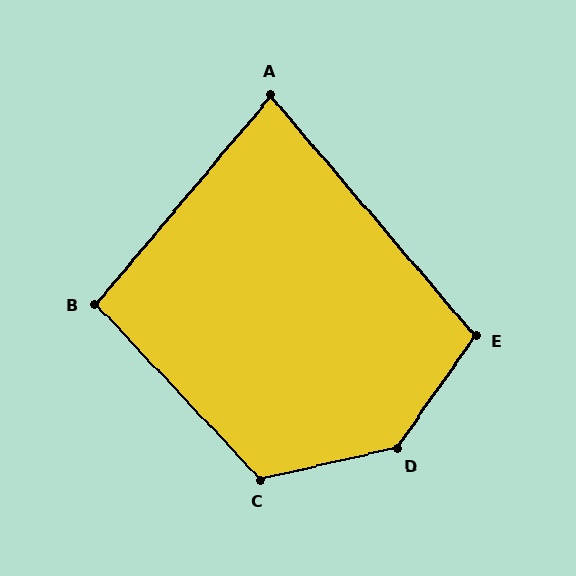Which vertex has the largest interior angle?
D, at approximately 138 degrees.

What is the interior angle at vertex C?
Approximately 120 degrees (obtuse).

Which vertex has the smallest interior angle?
A, at approximately 80 degrees.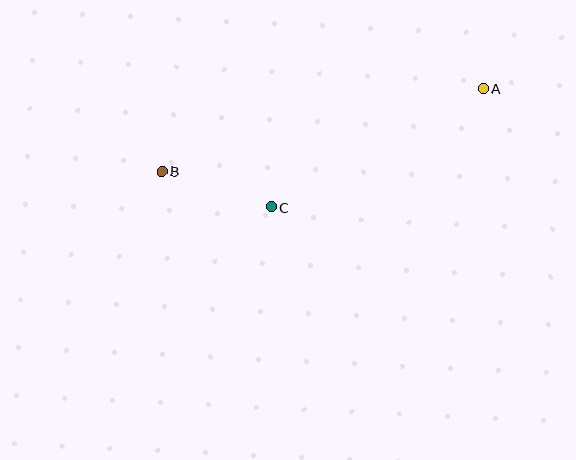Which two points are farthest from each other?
Points A and B are farthest from each other.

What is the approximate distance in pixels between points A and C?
The distance between A and C is approximately 243 pixels.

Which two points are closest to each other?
Points B and C are closest to each other.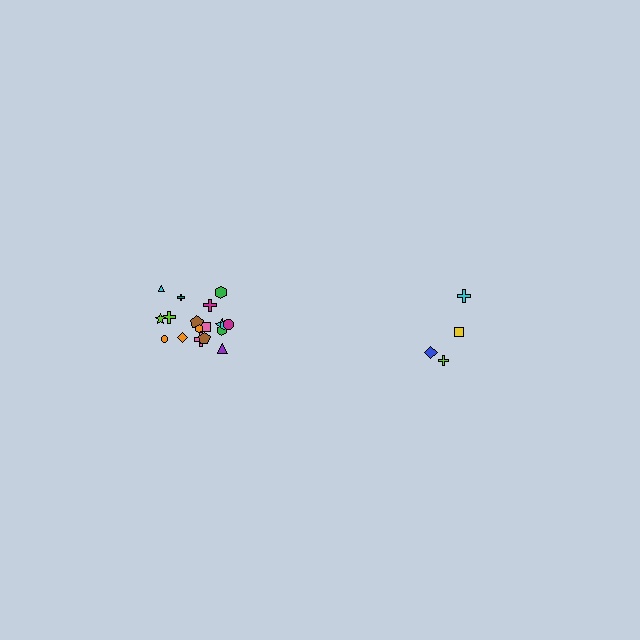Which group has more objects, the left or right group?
The left group.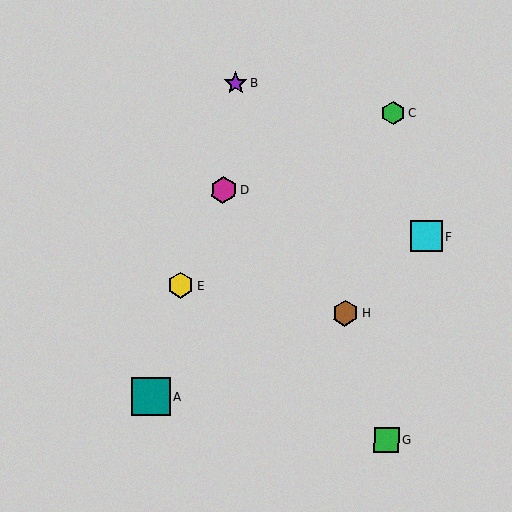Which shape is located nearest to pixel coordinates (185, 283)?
The yellow hexagon (labeled E) at (181, 286) is nearest to that location.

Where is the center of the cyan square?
The center of the cyan square is at (427, 236).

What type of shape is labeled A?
Shape A is a teal square.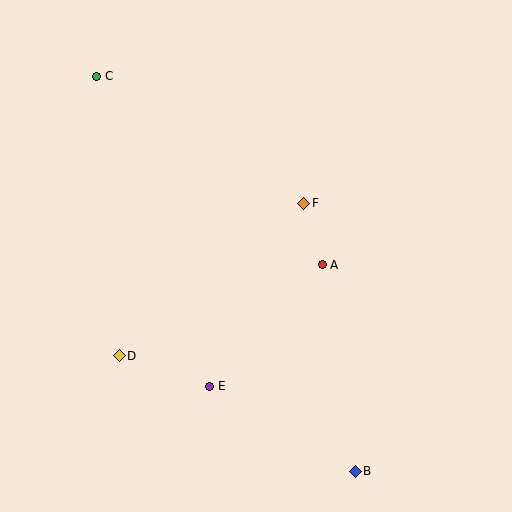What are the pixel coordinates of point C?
Point C is at (97, 76).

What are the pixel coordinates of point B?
Point B is at (355, 471).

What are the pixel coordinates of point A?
Point A is at (322, 265).